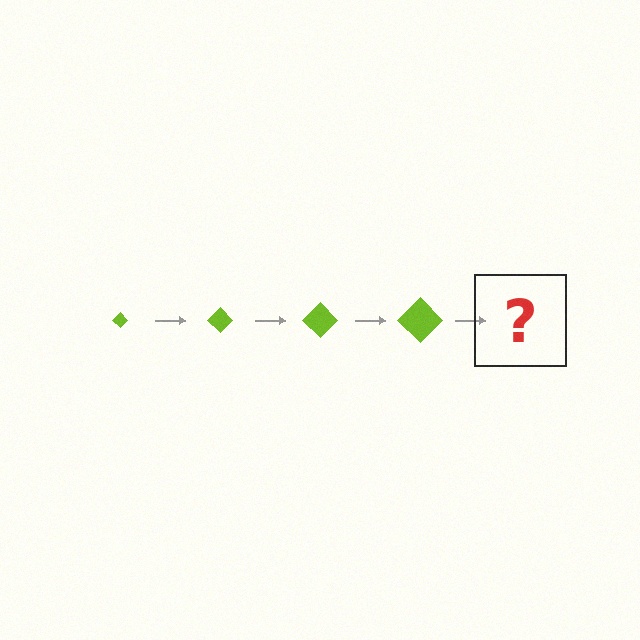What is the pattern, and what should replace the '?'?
The pattern is that the diamond gets progressively larger each step. The '?' should be a lime diamond, larger than the previous one.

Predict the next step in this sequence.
The next step is a lime diamond, larger than the previous one.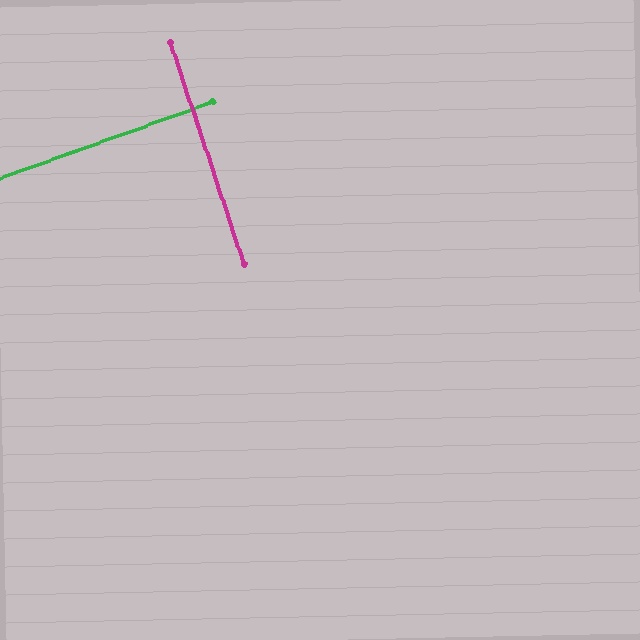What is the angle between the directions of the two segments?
Approximately 89 degrees.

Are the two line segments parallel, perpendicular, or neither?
Perpendicular — they meet at approximately 89°.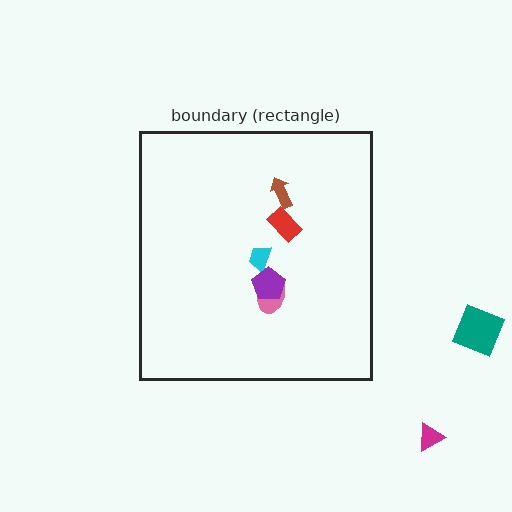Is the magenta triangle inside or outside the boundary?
Outside.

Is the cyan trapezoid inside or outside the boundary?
Inside.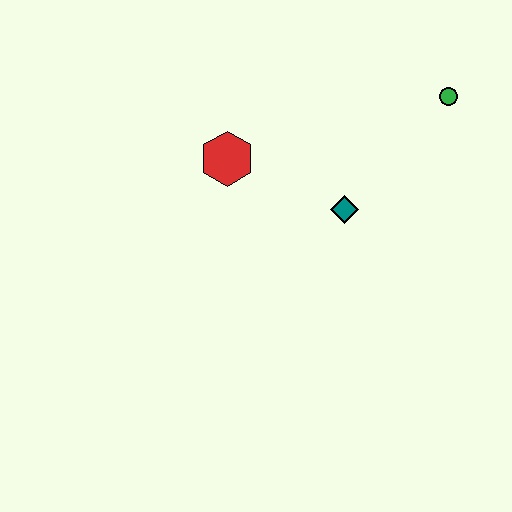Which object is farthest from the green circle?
The red hexagon is farthest from the green circle.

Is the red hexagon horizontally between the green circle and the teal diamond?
No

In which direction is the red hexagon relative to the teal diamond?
The red hexagon is to the left of the teal diamond.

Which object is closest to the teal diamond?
The red hexagon is closest to the teal diamond.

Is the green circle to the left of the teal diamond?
No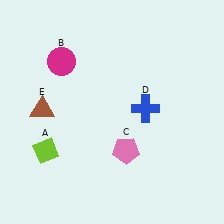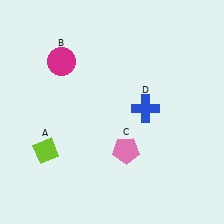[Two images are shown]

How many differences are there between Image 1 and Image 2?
There is 1 difference between the two images.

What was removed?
The brown triangle (E) was removed in Image 2.